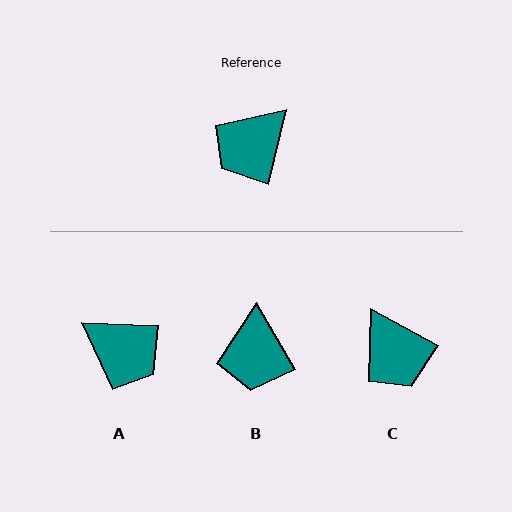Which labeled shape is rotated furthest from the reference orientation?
A, about 102 degrees away.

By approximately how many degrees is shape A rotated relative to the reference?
Approximately 102 degrees counter-clockwise.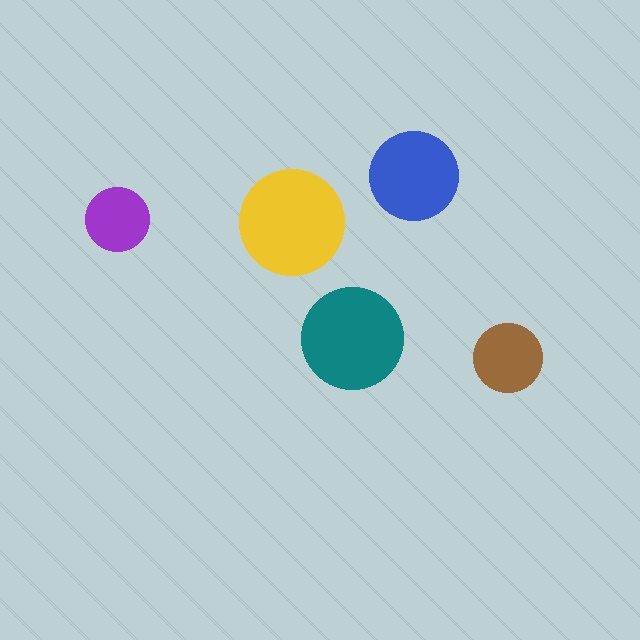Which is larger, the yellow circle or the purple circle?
The yellow one.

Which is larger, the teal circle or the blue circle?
The teal one.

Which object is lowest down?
The brown circle is bottommost.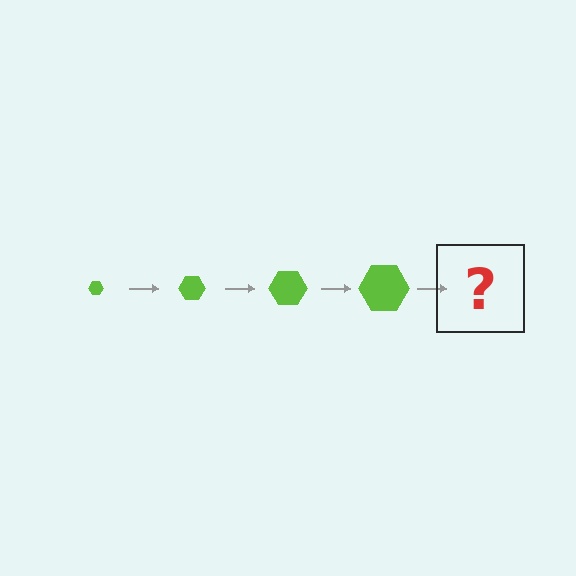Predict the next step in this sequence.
The next step is a lime hexagon, larger than the previous one.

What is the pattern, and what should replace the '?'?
The pattern is that the hexagon gets progressively larger each step. The '?' should be a lime hexagon, larger than the previous one.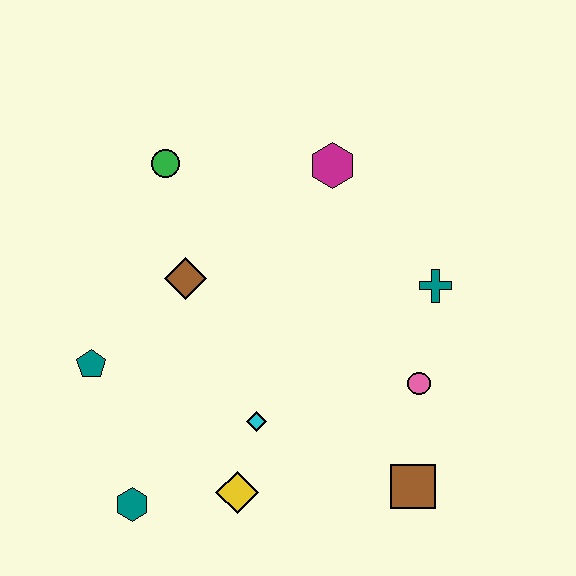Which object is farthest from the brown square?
The green circle is farthest from the brown square.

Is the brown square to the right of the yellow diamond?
Yes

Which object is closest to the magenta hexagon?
The teal cross is closest to the magenta hexagon.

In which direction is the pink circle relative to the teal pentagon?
The pink circle is to the right of the teal pentagon.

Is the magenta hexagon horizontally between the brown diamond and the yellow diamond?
No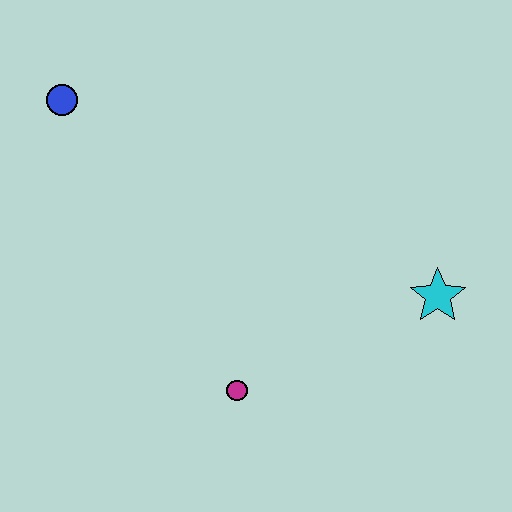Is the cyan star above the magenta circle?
Yes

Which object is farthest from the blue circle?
The cyan star is farthest from the blue circle.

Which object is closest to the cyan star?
The magenta circle is closest to the cyan star.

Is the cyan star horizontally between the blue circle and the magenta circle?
No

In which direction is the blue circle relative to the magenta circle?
The blue circle is above the magenta circle.